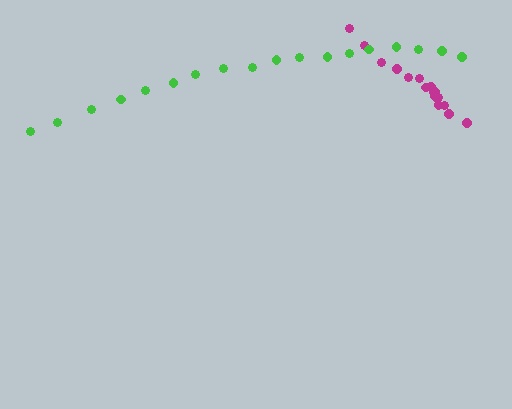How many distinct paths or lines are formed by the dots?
There are 2 distinct paths.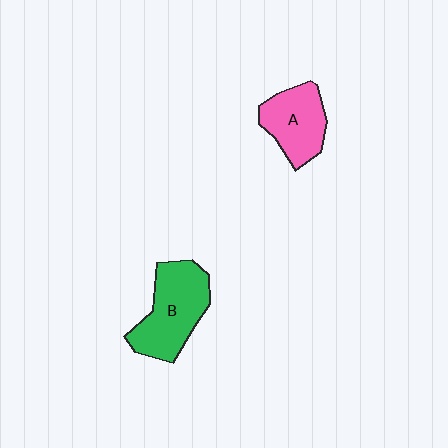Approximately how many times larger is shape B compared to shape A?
Approximately 1.3 times.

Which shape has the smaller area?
Shape A (pink).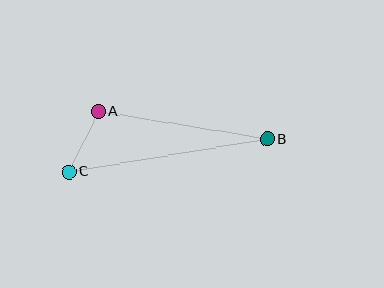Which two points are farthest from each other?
Points B and C are farthest from each other.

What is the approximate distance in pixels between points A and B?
The distance between A and B is approximately 171 pixels.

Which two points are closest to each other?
Points A and C are closest to each other.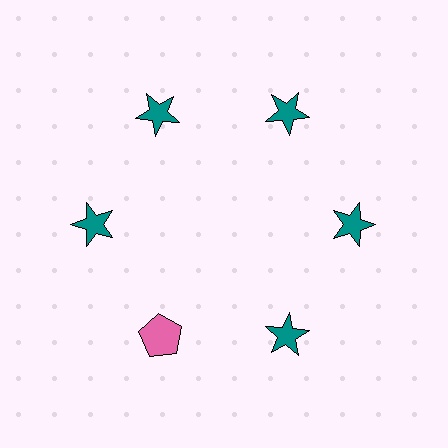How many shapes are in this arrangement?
There are 6 shapes arranged in a ring pattern.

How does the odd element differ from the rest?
It differs in both color (pink instead of teal) and shape (pentagon instead of star).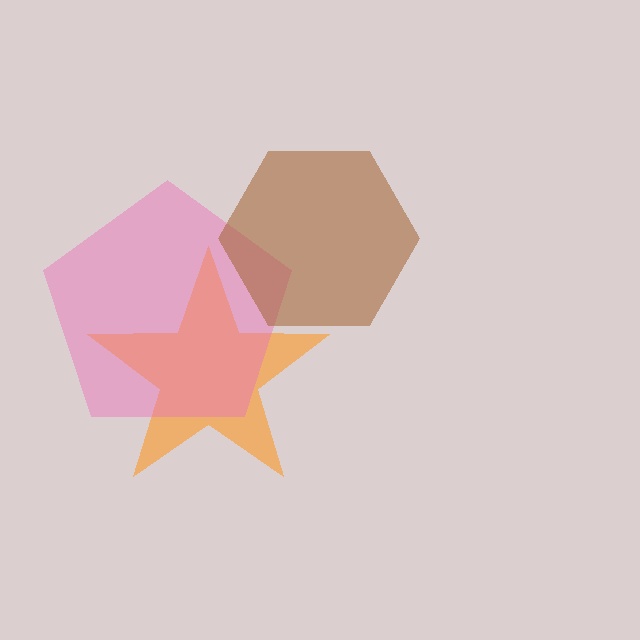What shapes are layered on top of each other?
The layered shapes are: an orange star, a pink pentagon, a brown hexagon.